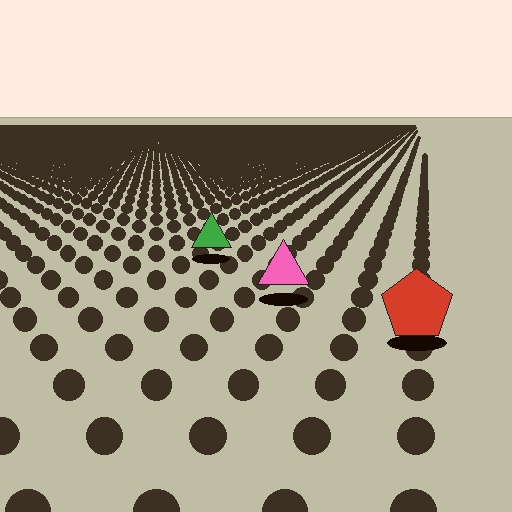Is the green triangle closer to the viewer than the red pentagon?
No. The red pentagon is closer — you can tell from the texture gradient: the ground texture is coarser near it.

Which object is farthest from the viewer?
The green triangle is farthest from the viewer. It appears smaller and the ground texture around it is denser.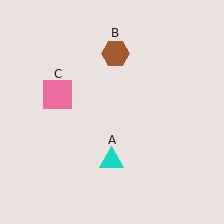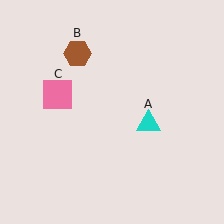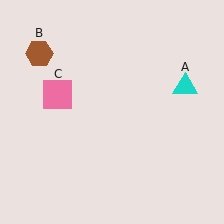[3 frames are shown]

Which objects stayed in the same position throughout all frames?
Pink square (object C) remained stationary.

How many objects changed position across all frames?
2 objects changed position: cyan triangle (object A), brown hexagon (object B).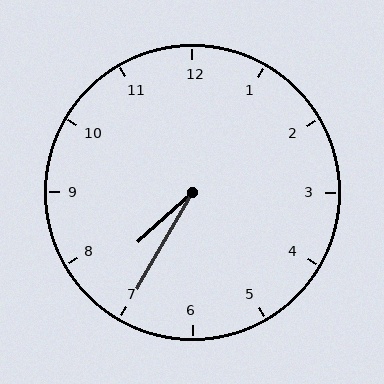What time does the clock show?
7:35.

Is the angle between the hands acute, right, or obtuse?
It is acute.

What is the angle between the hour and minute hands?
Approximately 18 degrees.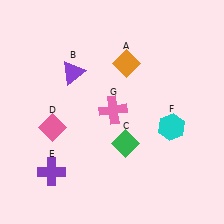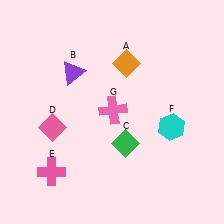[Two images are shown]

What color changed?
The cross (E) changed from purple in Image 1 to pink in Image 2.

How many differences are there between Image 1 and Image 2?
There is 1 difference between the two images.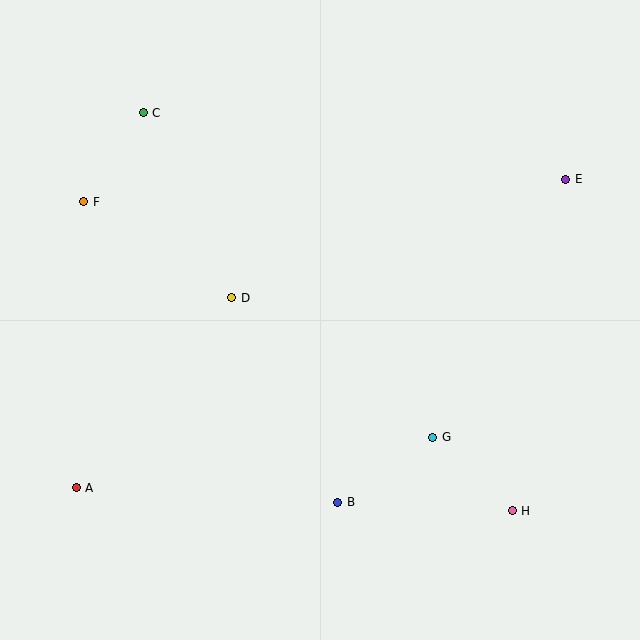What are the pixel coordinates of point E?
Point E is at (566, 179).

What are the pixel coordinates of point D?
Point D is at (231, 298).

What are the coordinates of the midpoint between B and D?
The midpoint between B and D is at (285, 400).